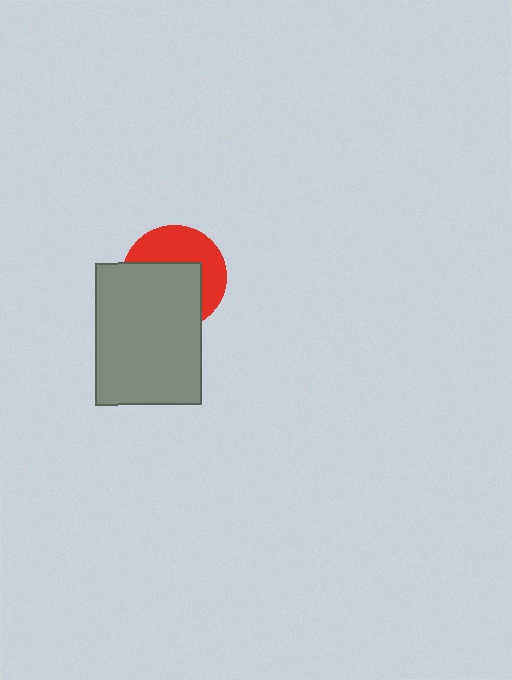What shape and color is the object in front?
The object in front is a gray rectangle.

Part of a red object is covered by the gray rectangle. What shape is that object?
It is a circle.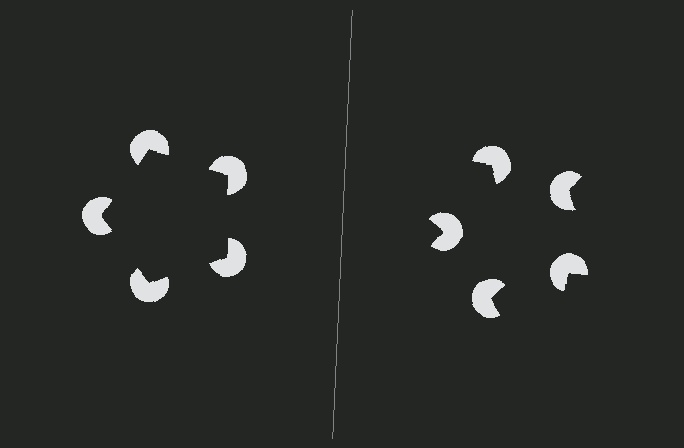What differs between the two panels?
The pac-man discs are positioned identically on both sides; only the wedge orientations differ. On the left they align to a pentagon; on the right they are misaligned.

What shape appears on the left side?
An illusory pentagon.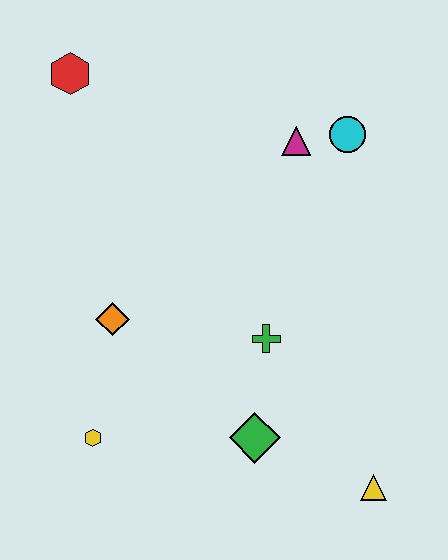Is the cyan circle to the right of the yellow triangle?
No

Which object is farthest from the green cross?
The red hexagon is farthest from the green cross.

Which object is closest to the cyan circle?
The magenta triangle is closest to the cyan circle.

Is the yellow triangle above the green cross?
No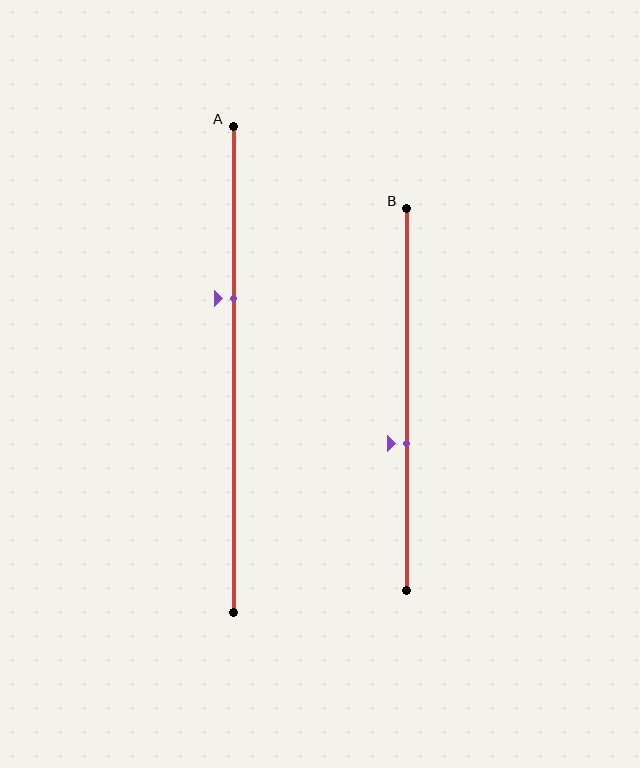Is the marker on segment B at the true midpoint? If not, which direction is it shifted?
No, the marker on segment B is shifted downward by about 11% of the segment length.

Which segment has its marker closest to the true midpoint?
Segment B has its marker closest to the true midpoint.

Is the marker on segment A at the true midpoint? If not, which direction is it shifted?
No, the marker on segment A is shifted upward by about 15% of the segment length.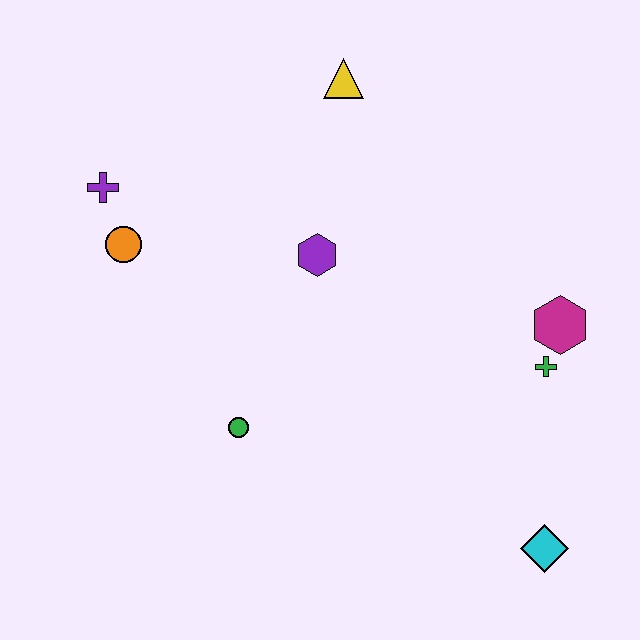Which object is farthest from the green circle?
The yellow triangle is farthest from the green circle.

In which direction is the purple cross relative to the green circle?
The purple cross is above the green circle.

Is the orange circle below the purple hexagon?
No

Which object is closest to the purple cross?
The orange circle is closest to the purple cross.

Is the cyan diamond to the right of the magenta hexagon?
No